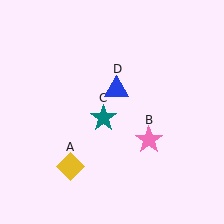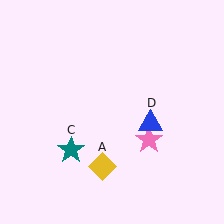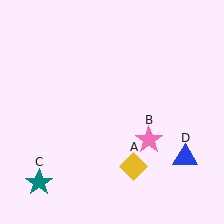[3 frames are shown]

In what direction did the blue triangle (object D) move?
The blue triangle (object D) moved down and to the right.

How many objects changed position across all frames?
3 objects changed position: yellow diamond (object A), teal star (object C), blue triangle (object D).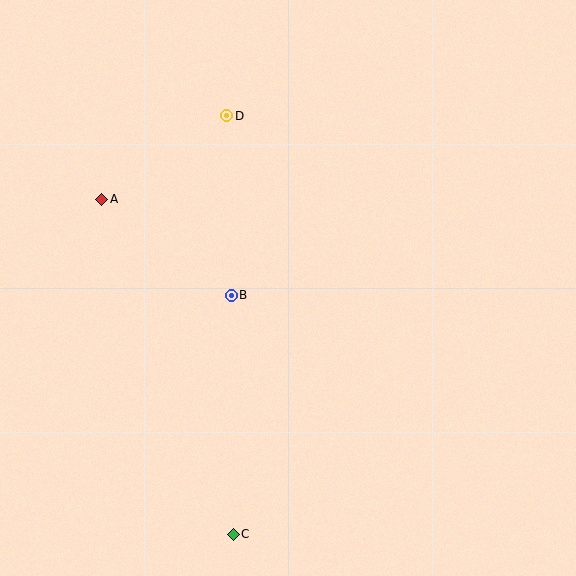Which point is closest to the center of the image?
Point B at (231, 295) is closest to the center.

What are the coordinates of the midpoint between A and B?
The midpoint between A and B is at (166, 247).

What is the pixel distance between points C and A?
The distance between C and A is 360 pixels.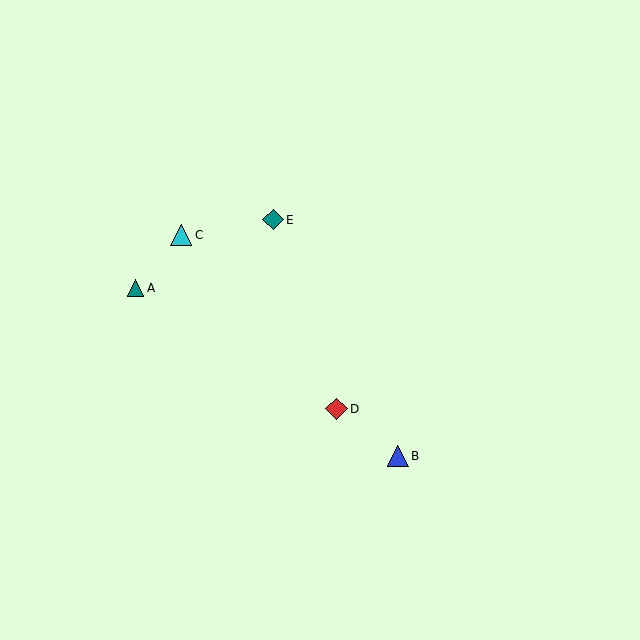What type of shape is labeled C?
Shape C is a cyan triangle.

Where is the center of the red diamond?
The center of the red diamond is at (337, 409).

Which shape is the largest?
The red diamond (labeled D) is the largest.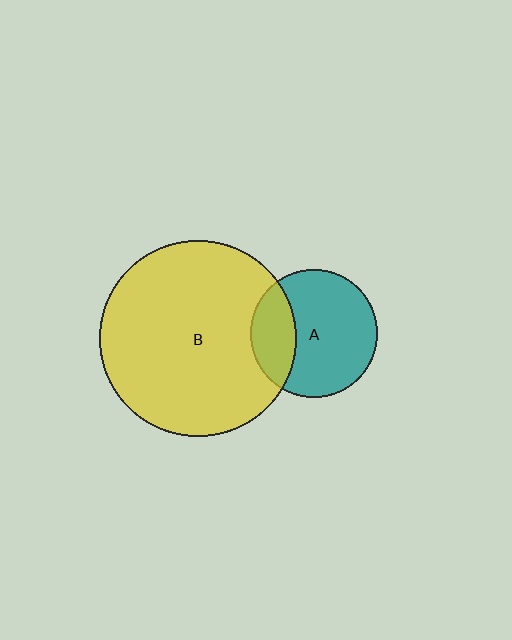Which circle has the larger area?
Circle B (yellow).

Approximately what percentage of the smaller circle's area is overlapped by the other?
Approximately 25%.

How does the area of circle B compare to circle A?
Approximately 2.4 times.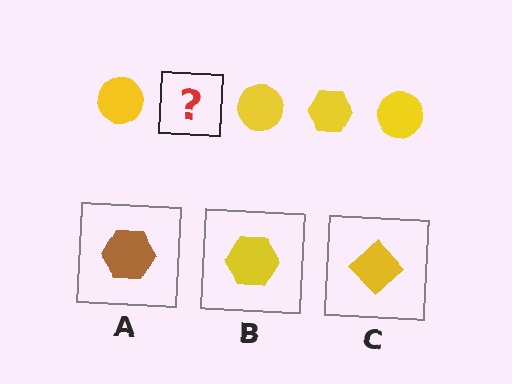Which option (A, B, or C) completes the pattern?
B.